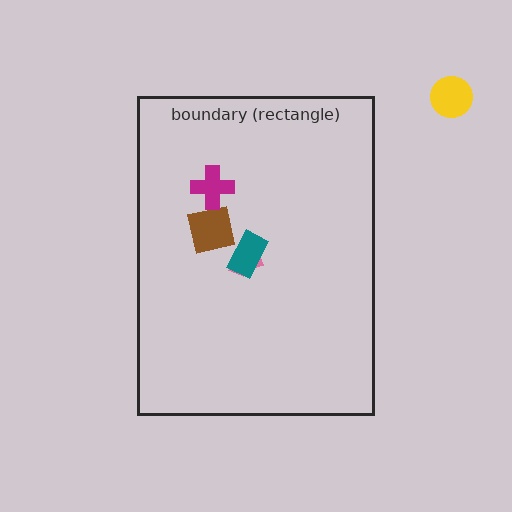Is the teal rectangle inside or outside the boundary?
Inside.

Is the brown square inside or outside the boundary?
Inside.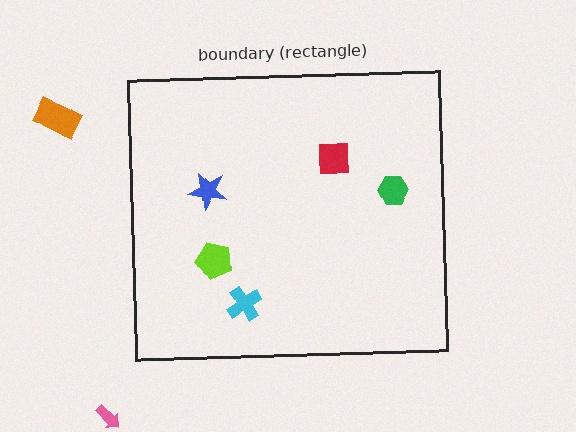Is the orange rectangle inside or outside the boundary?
Outside.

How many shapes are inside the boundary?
5 inside, 2 outside.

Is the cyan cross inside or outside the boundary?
Inside.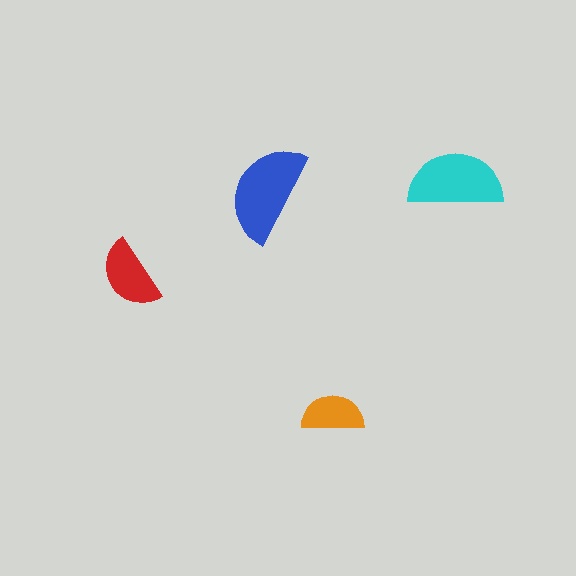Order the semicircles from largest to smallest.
the blue one, the cyan one, the red one, the orange one.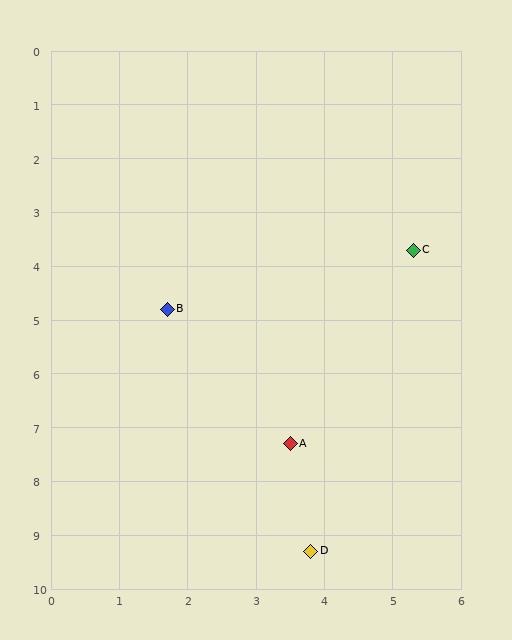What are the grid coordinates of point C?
Point C is at approximately (5.3, 3.7).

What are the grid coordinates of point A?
Point A is at approximately (3.5, 7.3).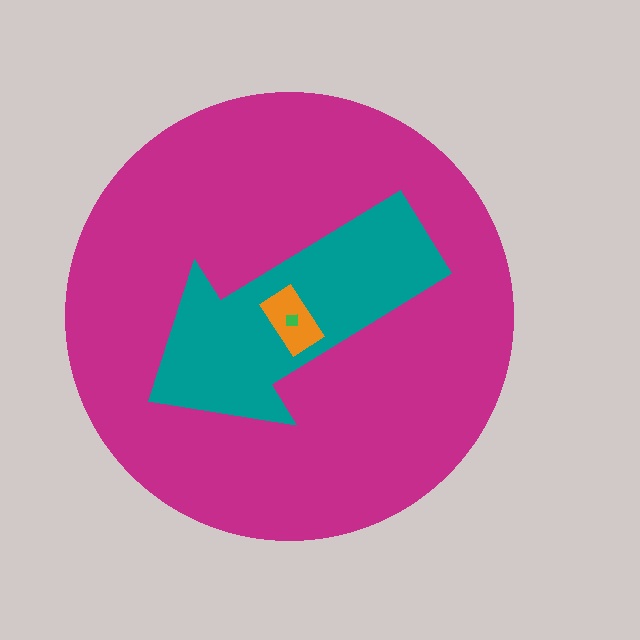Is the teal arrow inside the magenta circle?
Yes.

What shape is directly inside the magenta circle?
The teal arrow.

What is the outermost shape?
The magenta circle.